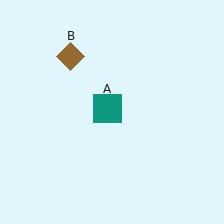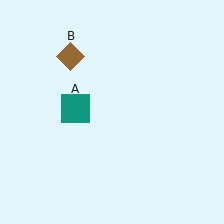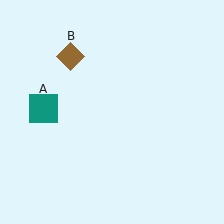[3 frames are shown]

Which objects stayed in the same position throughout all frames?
Brown diamond (object B) remained stationary.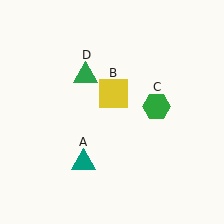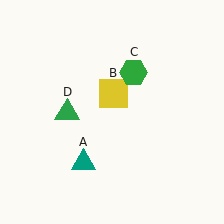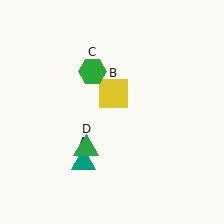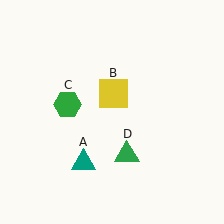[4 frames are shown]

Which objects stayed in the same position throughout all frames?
Teal triangle (object A) and yellow square (object B) remained stationary.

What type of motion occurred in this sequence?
The green hexagon (object C), green triangle (object D) rotated counterclockwise around the center of the scene.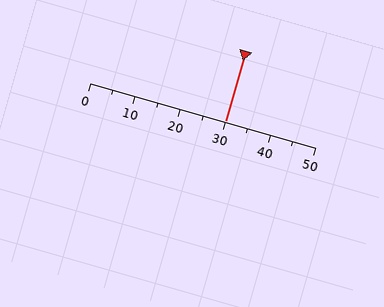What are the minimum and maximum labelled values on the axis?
The axis runs from 0 to 50.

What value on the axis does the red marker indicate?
The marker indicates approximately 30.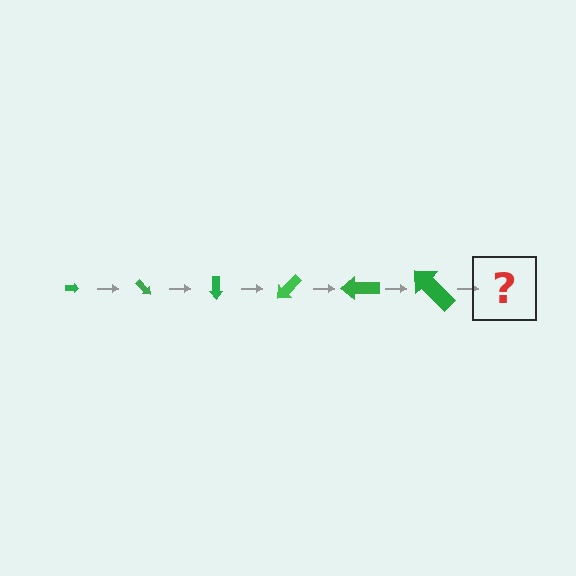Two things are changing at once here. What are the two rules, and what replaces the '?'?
The two rules are that the arrow grows larger each step and it rotates 45 degrees each step. The '?' should be an arrow, larger than the previous one and rotated 270 degrees from the start.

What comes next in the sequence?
The next element should be an arrow, larger than the previous one and rotated 270 degrees from the start.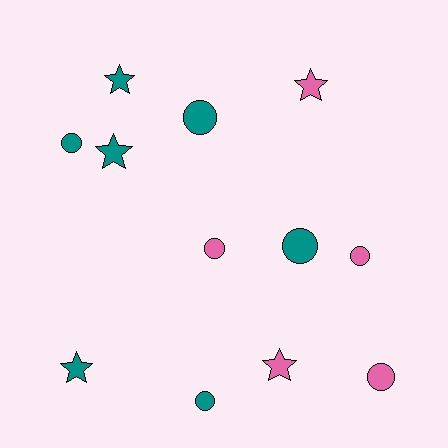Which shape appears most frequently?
Circle, with 7 objects.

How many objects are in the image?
There are 12 objects.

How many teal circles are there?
There are 4 teal circles.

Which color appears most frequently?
Teal, with 7 objects.